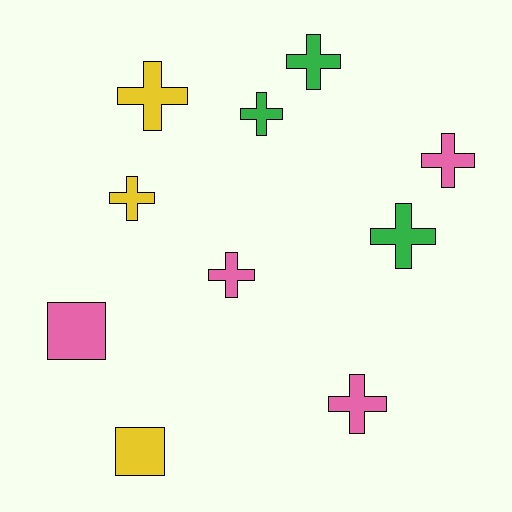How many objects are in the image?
There are 10 objects.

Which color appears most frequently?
Pink, with 4 objects.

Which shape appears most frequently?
Cross, with 8 objects.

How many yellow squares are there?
There is 1 yellow square.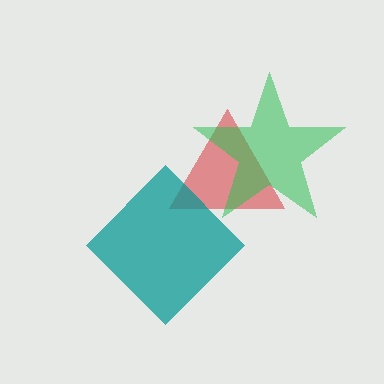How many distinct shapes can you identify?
There are 3 distinct shapes: a red triangle, a teal diamond, a green star.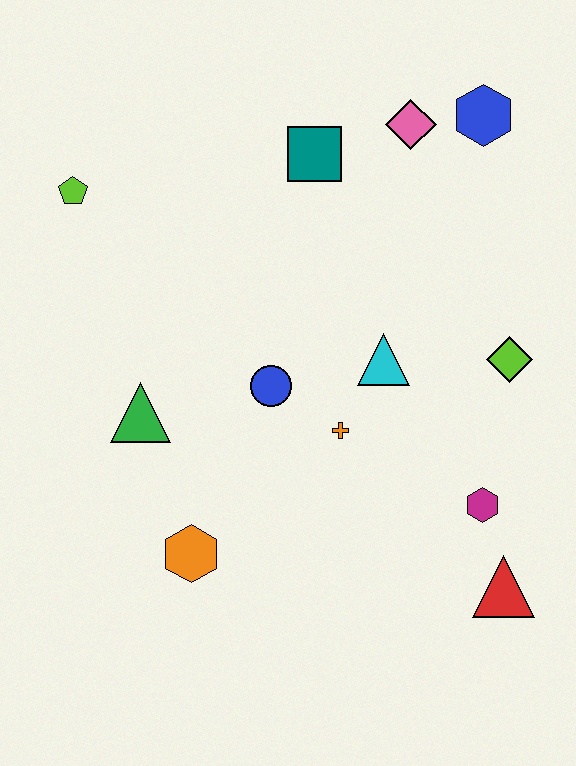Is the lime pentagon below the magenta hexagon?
No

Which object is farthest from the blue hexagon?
The orange hexagon is farthest from the blue hexagon.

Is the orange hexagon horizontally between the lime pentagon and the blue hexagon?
Yes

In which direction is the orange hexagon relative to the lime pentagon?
The orange hexagon is below the lime pentagon.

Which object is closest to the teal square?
The pink diamond is closest to the teal square.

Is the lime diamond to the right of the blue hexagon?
Yes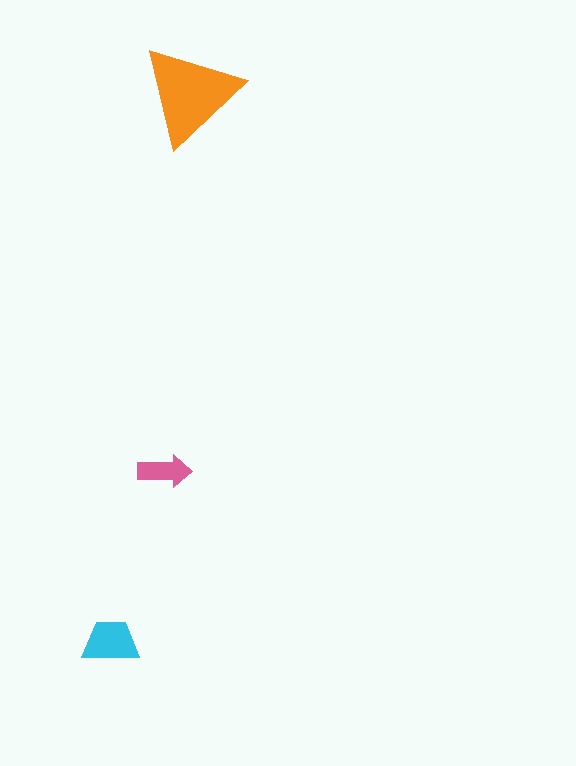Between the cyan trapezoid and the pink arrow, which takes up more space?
The cyan trapezoid.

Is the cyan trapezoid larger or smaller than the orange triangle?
Smaller.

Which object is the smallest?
The pink arrow.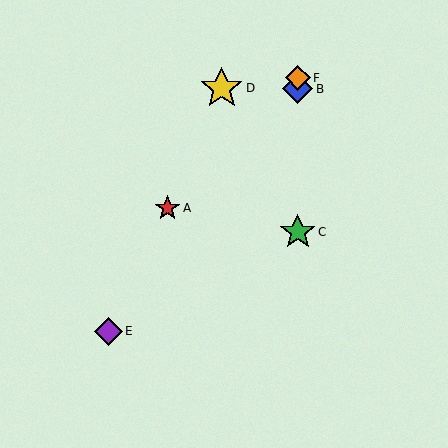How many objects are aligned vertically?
3 objects (B, C, F) are aligned vertically.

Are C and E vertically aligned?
No, C is at x≈298 and E is at x≈108.